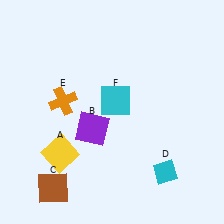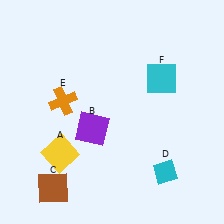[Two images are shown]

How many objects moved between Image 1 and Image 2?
1 object moved between the two images.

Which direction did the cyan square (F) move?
The cyan square (F) moved right.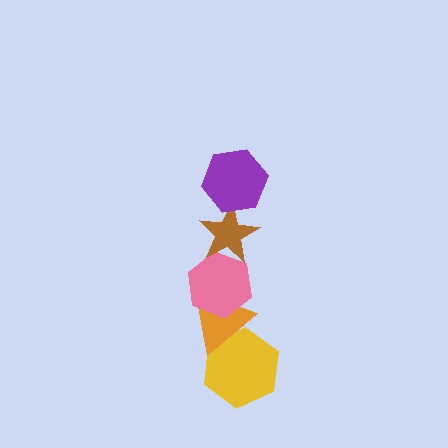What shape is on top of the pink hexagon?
The brown star is on top of the pink hexagon.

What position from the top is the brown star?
The brown star is 2nd from the top.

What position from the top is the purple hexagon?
The purple hexagon is 1st from the top.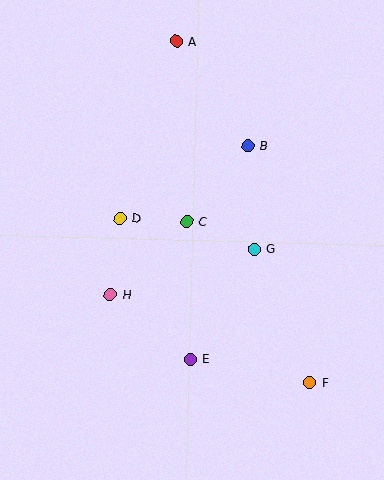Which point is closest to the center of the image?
Point C at (187, 221) is closest to the center.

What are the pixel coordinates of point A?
Point A is at (177, 41).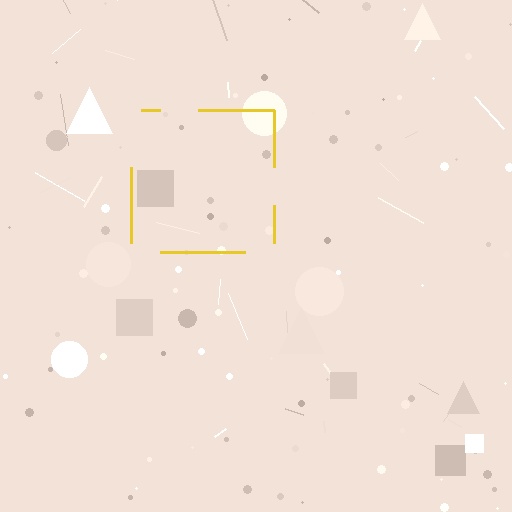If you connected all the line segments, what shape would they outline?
They would outline a square.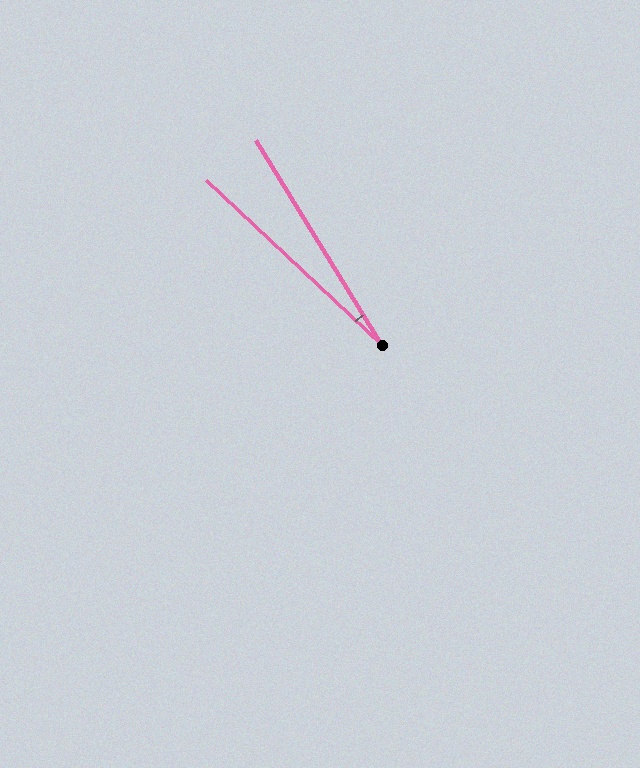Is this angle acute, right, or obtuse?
It is acute.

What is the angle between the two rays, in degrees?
Approximately 15 degrees.